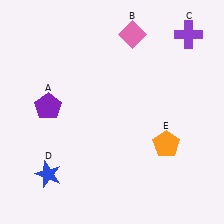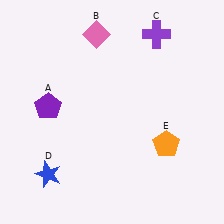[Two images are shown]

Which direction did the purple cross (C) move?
The purple cross (C) moved left.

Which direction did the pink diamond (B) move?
The pink diamond (B) moved left.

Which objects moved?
The objects that moved are: the pink diamond (B), the purple cross (C).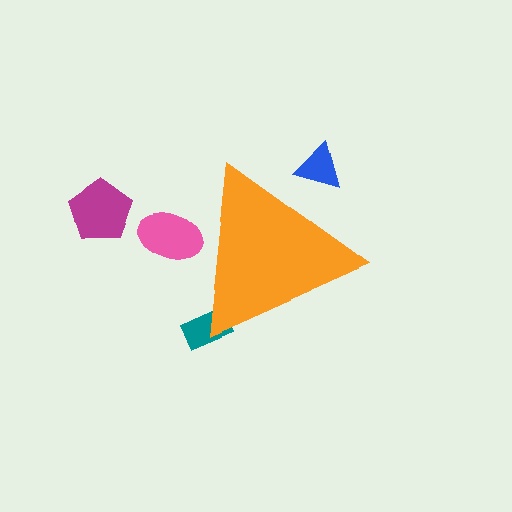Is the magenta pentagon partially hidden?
No, the magenta pentagon is fully visible.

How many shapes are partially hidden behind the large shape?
3 shapes are partially hidden.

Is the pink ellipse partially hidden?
Yes, the pink ellipse is partially hidden behind the orange triangle.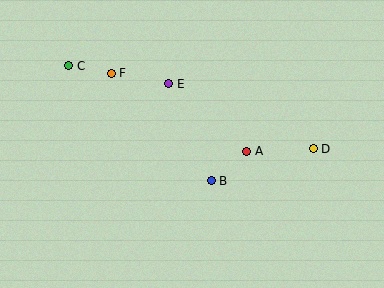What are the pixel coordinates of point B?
Point B is at (211, 181).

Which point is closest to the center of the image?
Point B at (211, 181) is closest to the center.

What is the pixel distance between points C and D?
The distance between C and D is 259 pixels.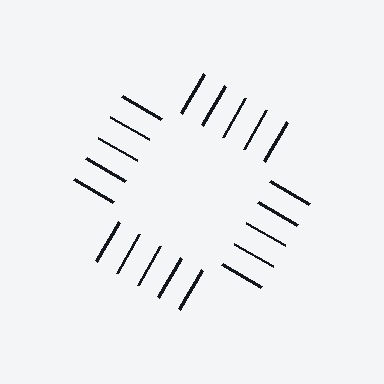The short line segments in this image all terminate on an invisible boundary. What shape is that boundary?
An illusory square — the line segments terminate on its edges but no continuous stroke is drawn.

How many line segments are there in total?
20 — 5 along each of the 4 edges.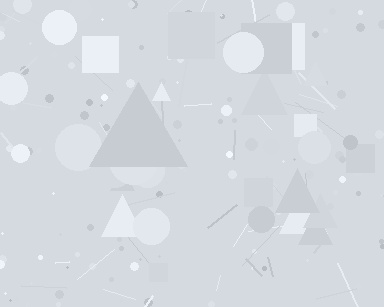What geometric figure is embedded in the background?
A triangle is embedded in the background.